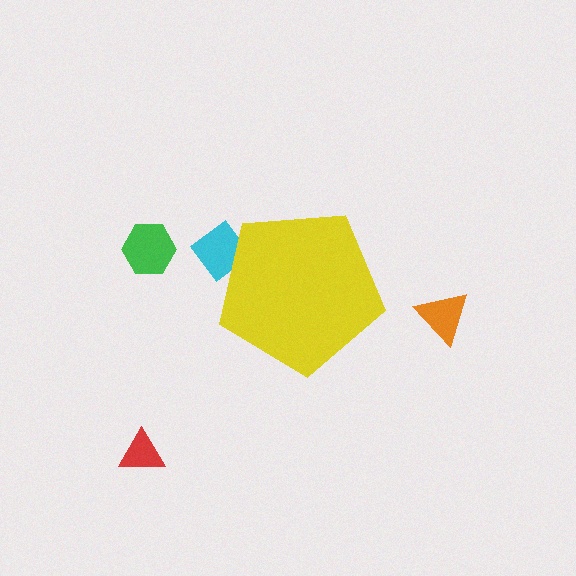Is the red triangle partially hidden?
No, the red triangle is fully visible.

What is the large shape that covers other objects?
A yellow pentagon.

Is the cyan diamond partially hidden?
Yes, the cyan diamond is partially hidden behind the yellow pentagon.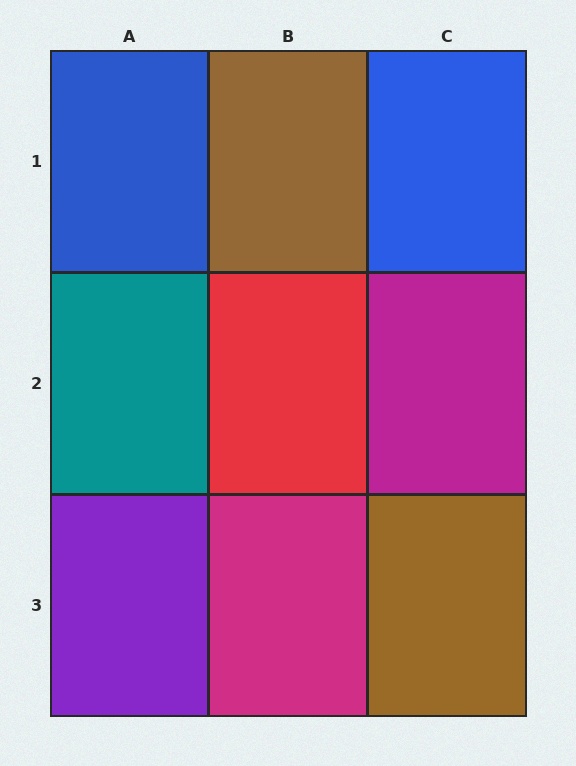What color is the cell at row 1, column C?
Blue.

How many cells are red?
1 cell is red.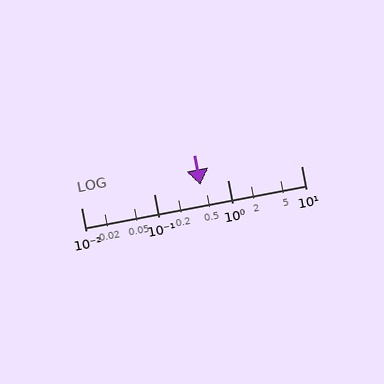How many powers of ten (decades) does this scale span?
The scale spans 3 decades, from 0.01 to 10.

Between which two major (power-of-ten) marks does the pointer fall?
The pointer is between 0.1 and 1.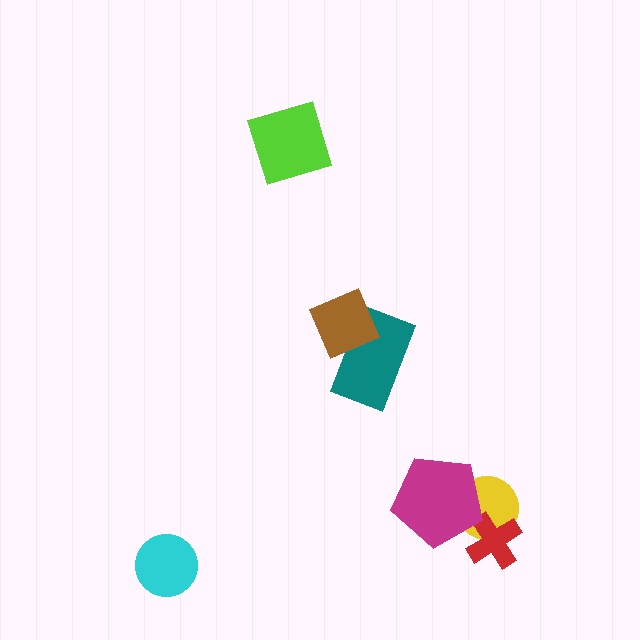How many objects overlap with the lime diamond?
0 objects overlap with the lime diamond.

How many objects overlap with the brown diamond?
1 object overlaps with the brown diamond.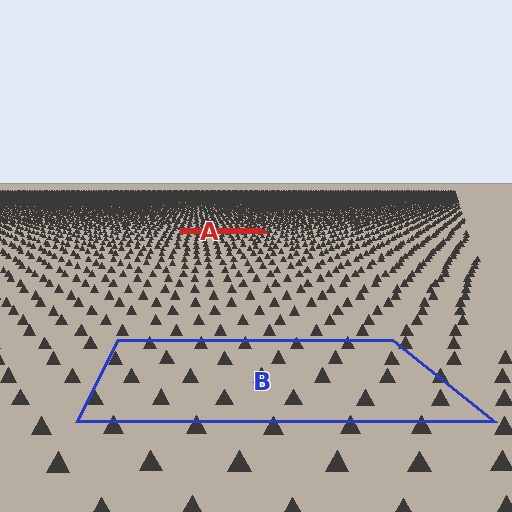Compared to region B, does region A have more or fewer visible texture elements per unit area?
Region A has more texture elements per unit area — they are packed more densely because it is farther away.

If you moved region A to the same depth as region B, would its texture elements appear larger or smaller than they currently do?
They would appear larger. At a closer depth, the same texture elements are projected at a bigger on-screen size.